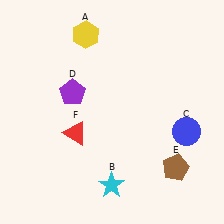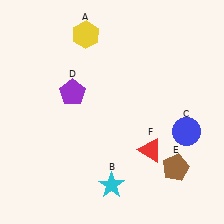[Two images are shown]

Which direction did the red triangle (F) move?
The red triangle (F) moved right.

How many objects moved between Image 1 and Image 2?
1 object moved between the two images.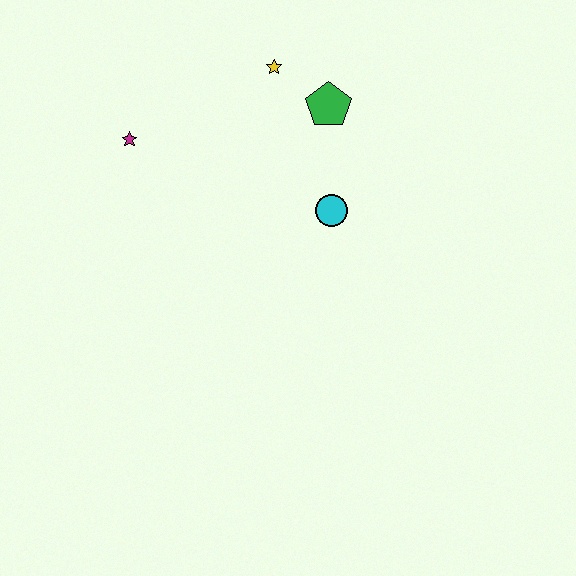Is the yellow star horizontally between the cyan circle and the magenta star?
Yes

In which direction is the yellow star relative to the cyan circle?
The yellow star is above the cyan circle.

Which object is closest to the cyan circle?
The green pentagon is closest to the cyan circle.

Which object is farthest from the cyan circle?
The magenta star is farthest from the cyan circle.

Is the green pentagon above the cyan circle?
Yes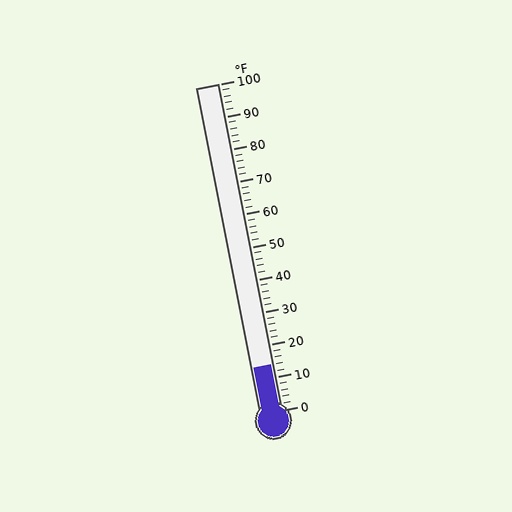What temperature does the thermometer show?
The thermometer shows approximately 14°F.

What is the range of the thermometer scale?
The thermometer scale ranges from 0°F to 100°F.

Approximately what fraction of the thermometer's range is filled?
The thermometer is filled to approximately 15% of its range.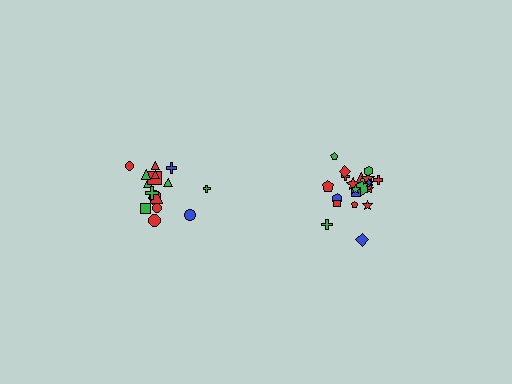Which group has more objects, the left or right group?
The right group.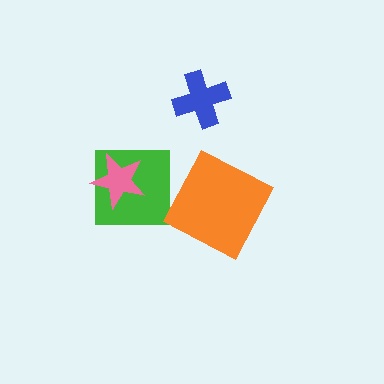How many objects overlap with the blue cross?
0 objects overlap with the blue cross.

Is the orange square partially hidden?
No, no other shape covers it.